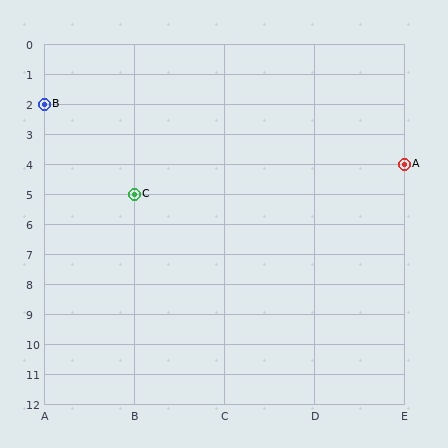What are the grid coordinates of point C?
Point C is at grid coordinates (B, 5).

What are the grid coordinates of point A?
Point A is at grid coordinates (E, 4).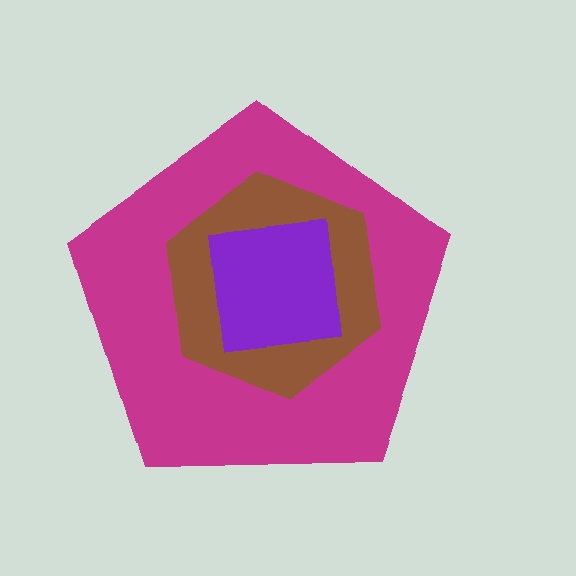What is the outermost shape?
The magenta pentagon.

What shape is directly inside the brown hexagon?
The purple square.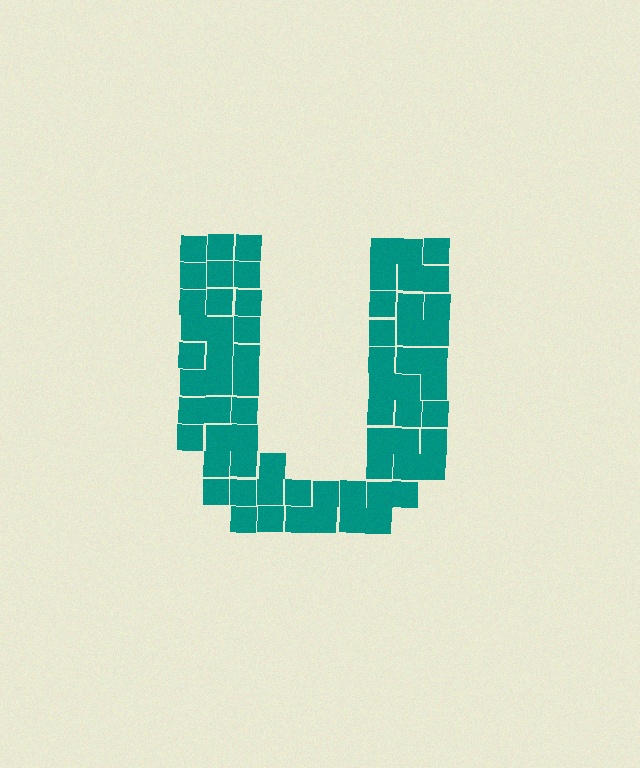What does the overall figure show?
The overall figure shows the letter U.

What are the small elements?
The small elements are squares.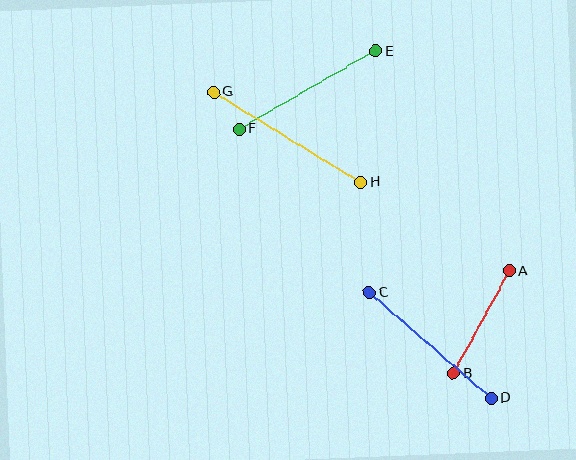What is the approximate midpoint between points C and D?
The midpoint is at approximately (430, 345) pixels.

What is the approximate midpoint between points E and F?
The midpoint is at approximately (307, 90) pixels.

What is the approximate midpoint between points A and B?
The midpoint is at approximately (482, 322) pixels.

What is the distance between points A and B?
The distance is approximately 116 pixels.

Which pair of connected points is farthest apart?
Points G and H are farthest apart.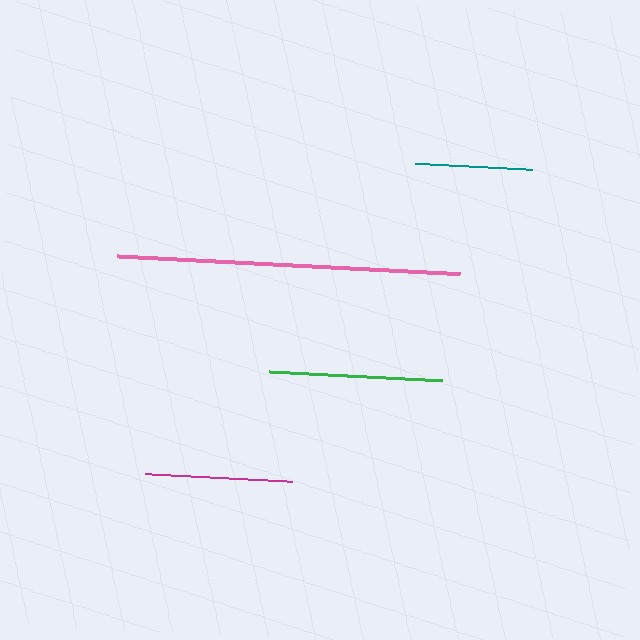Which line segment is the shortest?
The teal line is the shortest at approximately 117 pixels.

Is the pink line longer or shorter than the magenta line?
The pink line is longer than the magenta line.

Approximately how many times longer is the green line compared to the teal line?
The green line is approximately 1.5 times the length of the teal line.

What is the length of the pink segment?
The pink segment is approximately 343 pixels long.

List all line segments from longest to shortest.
From longest to shortest: pink, green, magenta, teal.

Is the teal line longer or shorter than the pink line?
The pink line is longer than the teal line.